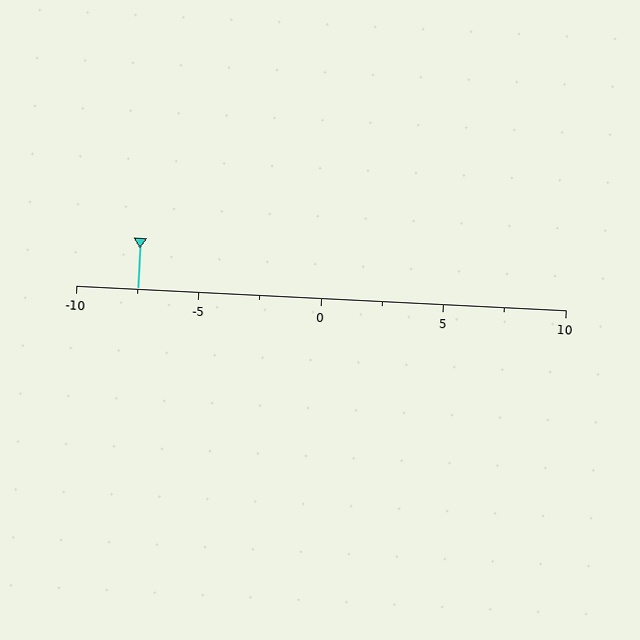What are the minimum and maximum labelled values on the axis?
The axis runs from -10 to 10.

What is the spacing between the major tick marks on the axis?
The major ticks are spaced 5 apart.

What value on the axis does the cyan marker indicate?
The marker indicates approximately -7.5.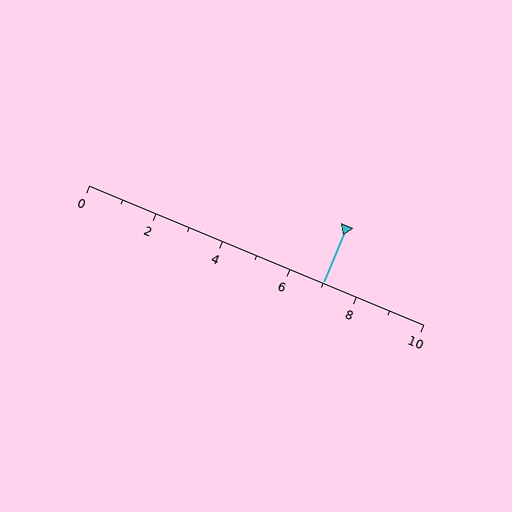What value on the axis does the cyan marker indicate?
The marker indicates approximately 7.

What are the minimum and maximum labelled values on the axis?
The axis runs from 0 to 10.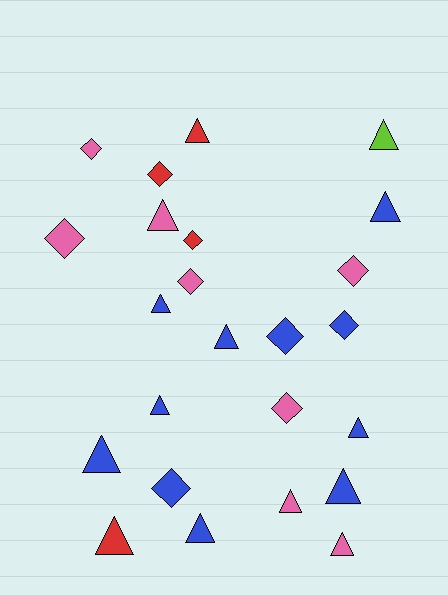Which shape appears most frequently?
Triangle, with 14 objects.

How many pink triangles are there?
There are 3 pink triangles.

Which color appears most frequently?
Blue, with 11 objects.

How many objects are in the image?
There are 24 objects.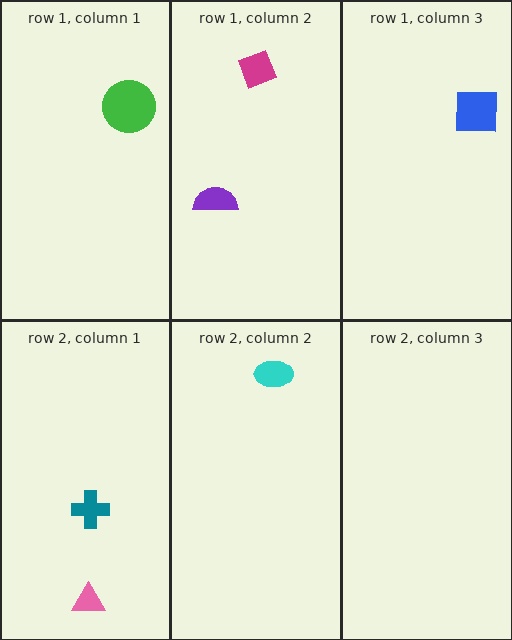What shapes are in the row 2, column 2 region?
The cyan ellipse.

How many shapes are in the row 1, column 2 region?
2.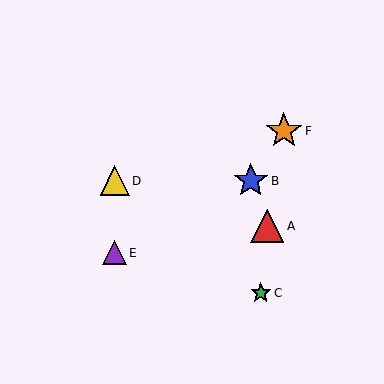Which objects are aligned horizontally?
Objects B, D are aligned horizontally.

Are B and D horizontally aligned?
Yes, both are at y≈181.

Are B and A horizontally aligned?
No, B is at y≈181 and A is at y≈226.